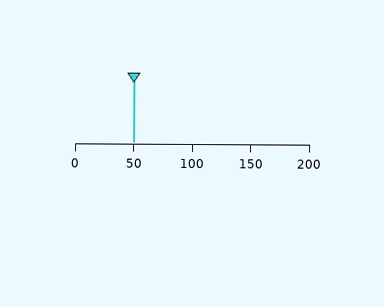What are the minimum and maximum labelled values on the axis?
The axis runs from 0 to 200.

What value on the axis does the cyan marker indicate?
The marker indicates approximately 50.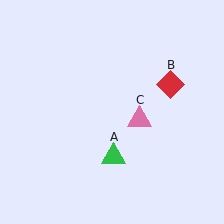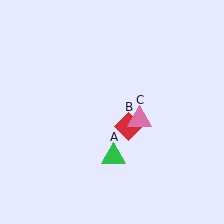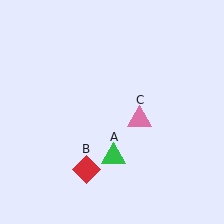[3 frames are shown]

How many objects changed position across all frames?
1 object changed position: red diamond (object B).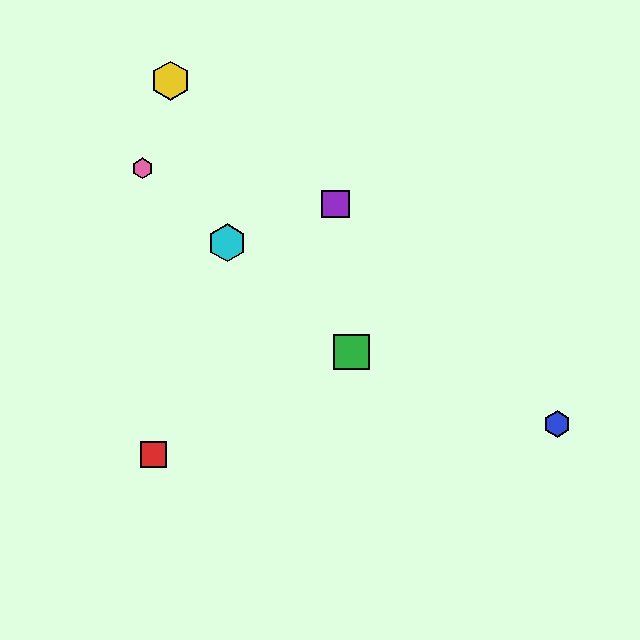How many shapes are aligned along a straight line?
4 shapes (the green square, the orange hexagon, the cyan hexagon, the pink hexagon) are aligned along a straight line.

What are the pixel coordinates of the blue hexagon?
The blue hexagon is at (557, 424).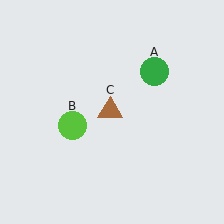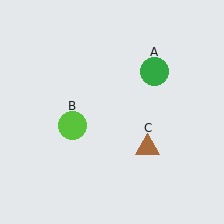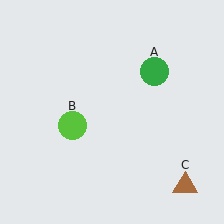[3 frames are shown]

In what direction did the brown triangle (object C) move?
The brown triangle (object C) moved down and to the right.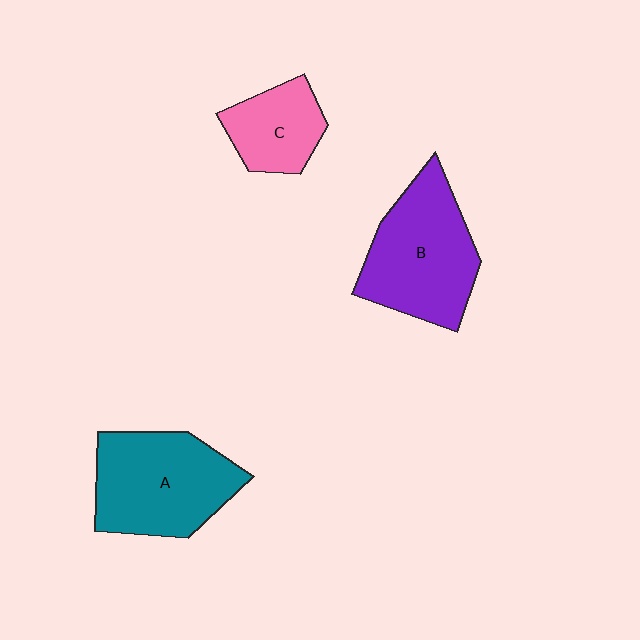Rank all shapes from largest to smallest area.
From largest to smallest: A (teal), B (purple), C (pink).